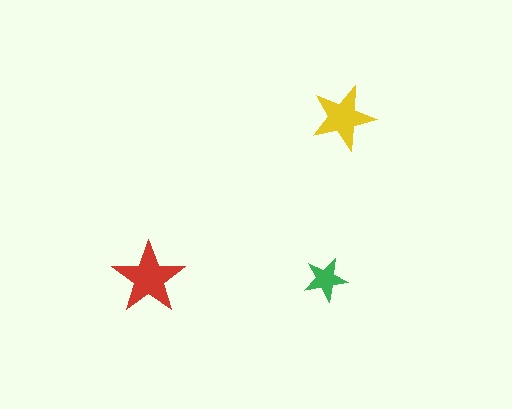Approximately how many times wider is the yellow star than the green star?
About 1.5 times wider.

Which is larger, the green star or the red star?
The red one.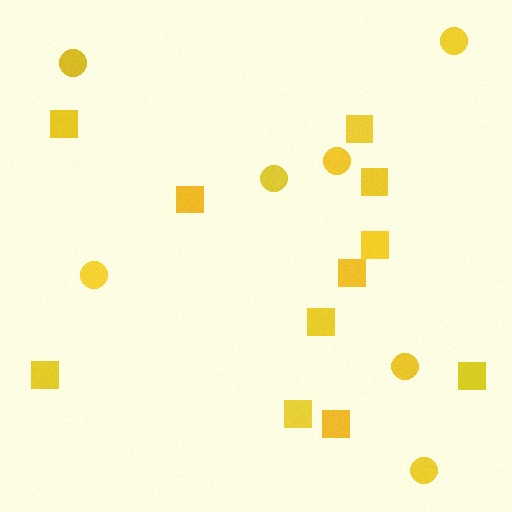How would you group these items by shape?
There are 2 groups: one group of squares (11) and one group of circles (7).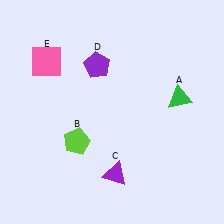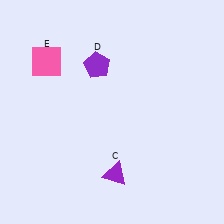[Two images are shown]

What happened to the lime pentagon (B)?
The lime pentagon (B) was removed in Image 2. It was in the bottom-left area of Image 1.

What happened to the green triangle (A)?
The green triangle (A) was removed in Image 2. It was in the top-right area of Image 1.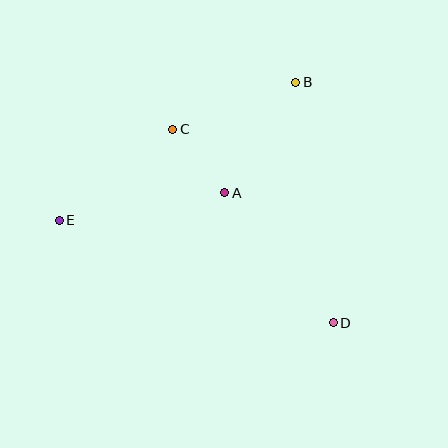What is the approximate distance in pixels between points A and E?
The distance between A and E is approximately 167 pixels.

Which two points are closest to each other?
Points A and C are closest to each other.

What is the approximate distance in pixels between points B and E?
The distance between B and E is approximately 274 pixels.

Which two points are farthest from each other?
Points D and E are farthest from each other.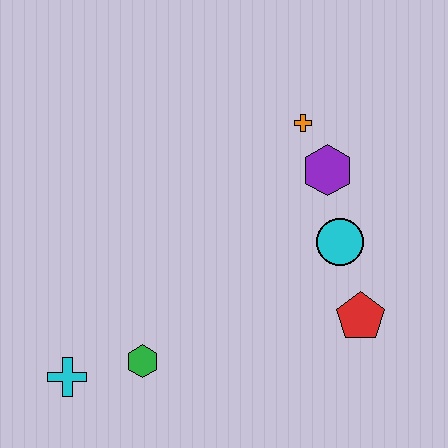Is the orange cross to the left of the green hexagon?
No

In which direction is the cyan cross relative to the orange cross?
The cyan cross is below the orange cross.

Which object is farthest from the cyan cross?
The orange cross is farthest from the cyan cross.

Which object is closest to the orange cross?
The purple hexagon is closest to the orange cross.